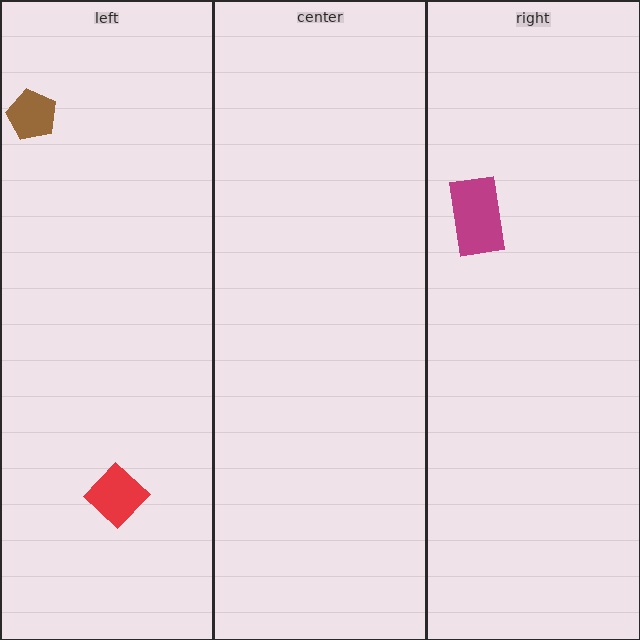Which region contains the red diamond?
The left region.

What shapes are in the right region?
The magenta rectangle.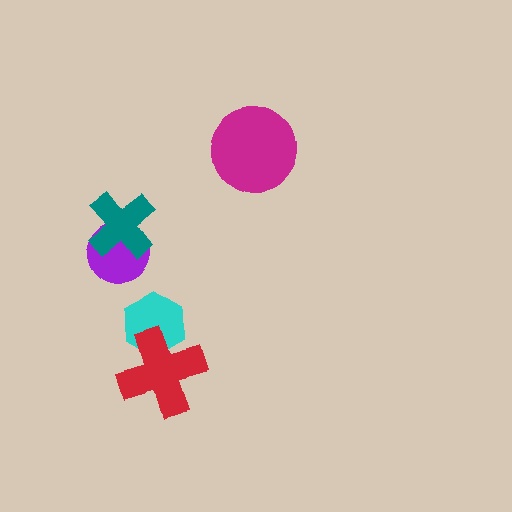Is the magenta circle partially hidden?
No, no other shape covers it.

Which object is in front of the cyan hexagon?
The red cross is in front of the cyan hexagon.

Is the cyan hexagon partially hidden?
Yes, it is partially covered by another shape.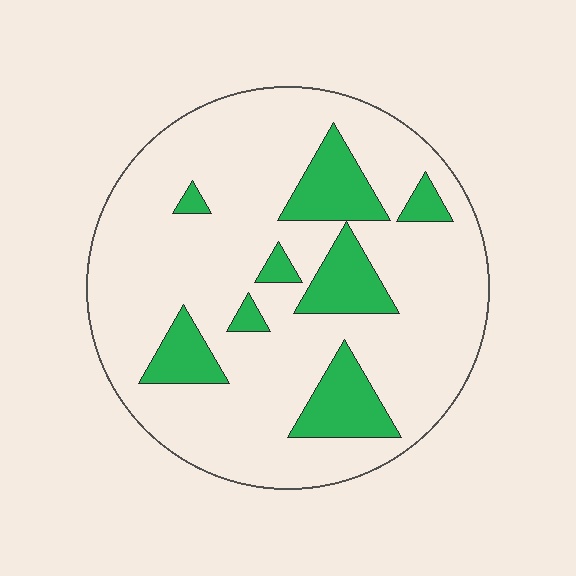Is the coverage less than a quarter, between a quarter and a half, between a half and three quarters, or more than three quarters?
Less than a quarter.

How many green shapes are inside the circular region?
8.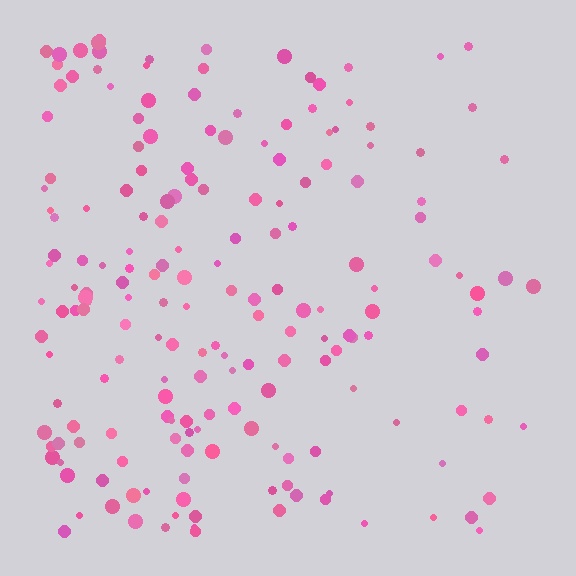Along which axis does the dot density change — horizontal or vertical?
Horizontal.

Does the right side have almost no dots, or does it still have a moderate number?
Still a moderate number, just noticeably fewer than the left.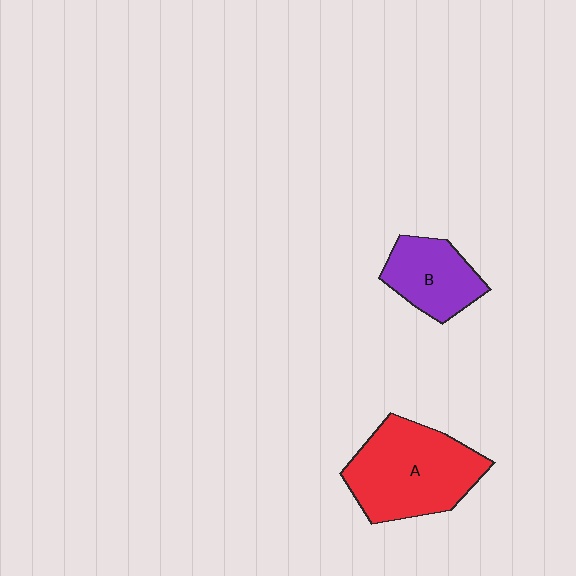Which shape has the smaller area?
Shape B (purple).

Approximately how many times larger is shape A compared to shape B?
Approximately 1.7 times.